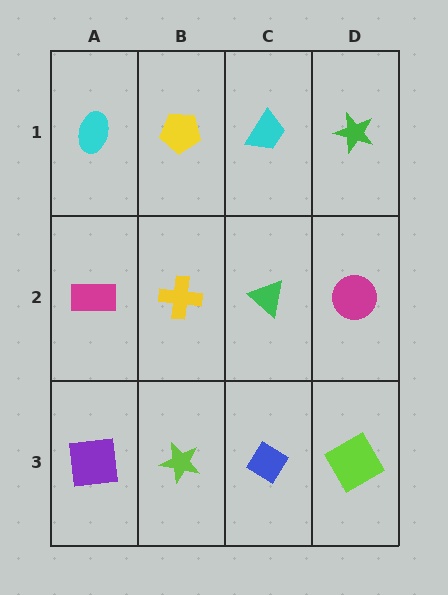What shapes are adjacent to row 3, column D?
A magenta circle (row 2, column D), a blue diamond (row 3, column C).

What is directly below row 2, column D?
A lime diamond.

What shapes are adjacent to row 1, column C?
A green triangle (row 2, column C), a yellow pentagon (row 1, column B), a green star (row 1, column D).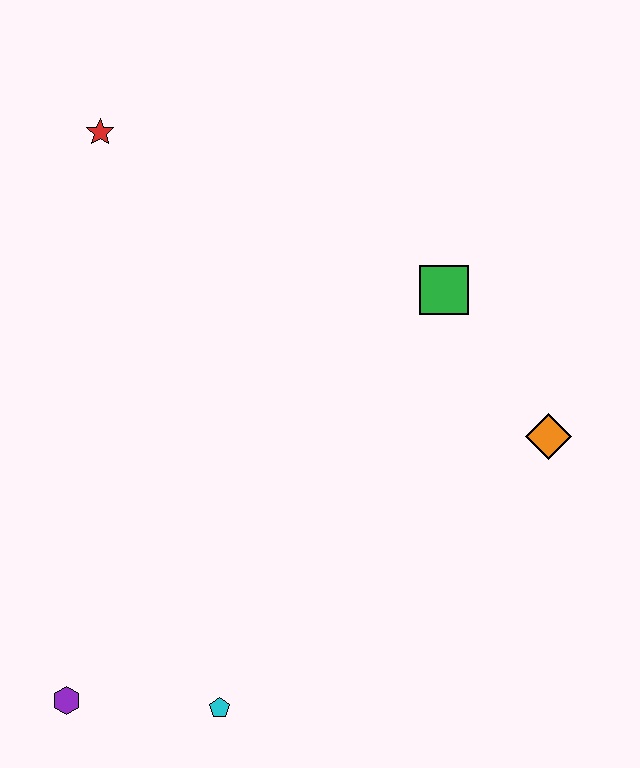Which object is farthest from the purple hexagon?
The red star is farthest from the purple hexagon.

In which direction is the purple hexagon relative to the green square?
The purple hexagon is below the green square.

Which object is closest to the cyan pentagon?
The purple hexagon is closest to the cyan pentagon.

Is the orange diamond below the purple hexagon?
No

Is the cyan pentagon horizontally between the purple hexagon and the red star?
No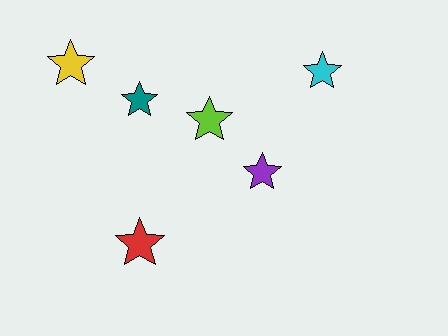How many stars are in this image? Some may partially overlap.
There are 6 stars.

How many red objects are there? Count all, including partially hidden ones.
There is 1 red object.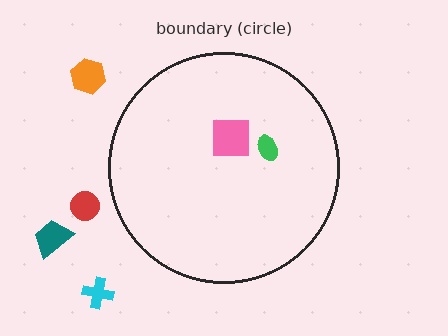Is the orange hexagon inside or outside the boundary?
Outside.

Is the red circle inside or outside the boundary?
Outside.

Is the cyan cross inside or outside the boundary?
Outside.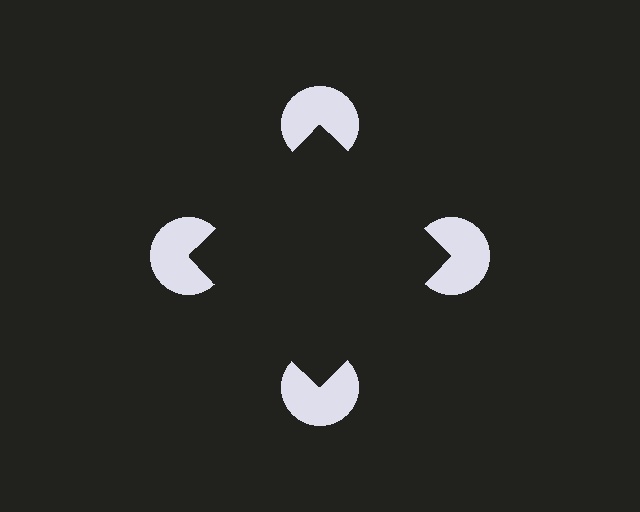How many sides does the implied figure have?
4 sides.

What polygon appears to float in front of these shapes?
An illusory square — its edges are inferred from the aligned wedge cuts in the pac-man discs, not physically drawn.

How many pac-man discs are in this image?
There are 4 — one at each vertex of the illusory square.